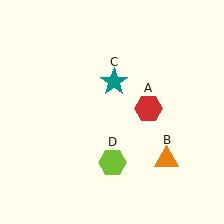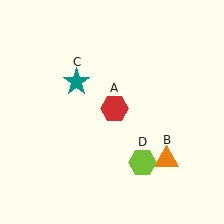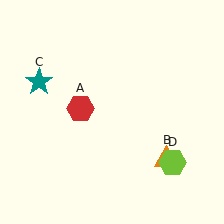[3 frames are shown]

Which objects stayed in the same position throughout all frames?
Orange triangle (object B) remained stationary.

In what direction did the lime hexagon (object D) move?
The lime hexagon (object D) moved right.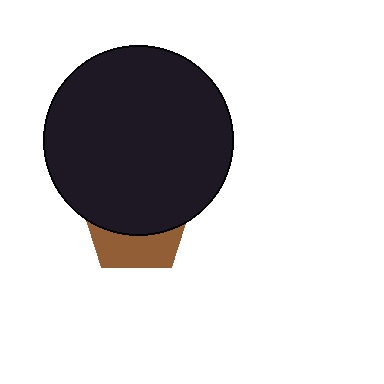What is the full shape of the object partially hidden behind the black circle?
The partially hidden object is a brown pentagon.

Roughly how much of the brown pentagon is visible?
A small part of it is visible (roughly 35%).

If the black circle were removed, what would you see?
You would see the complete brown pentagon.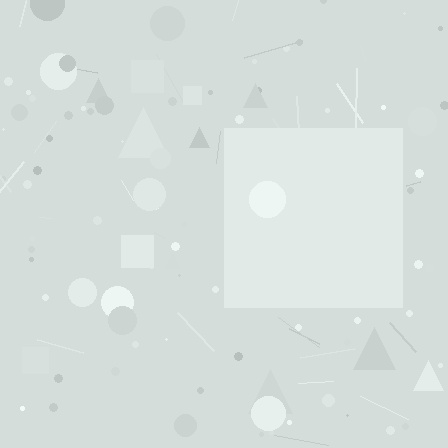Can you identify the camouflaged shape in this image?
The camouflaged shape is a square.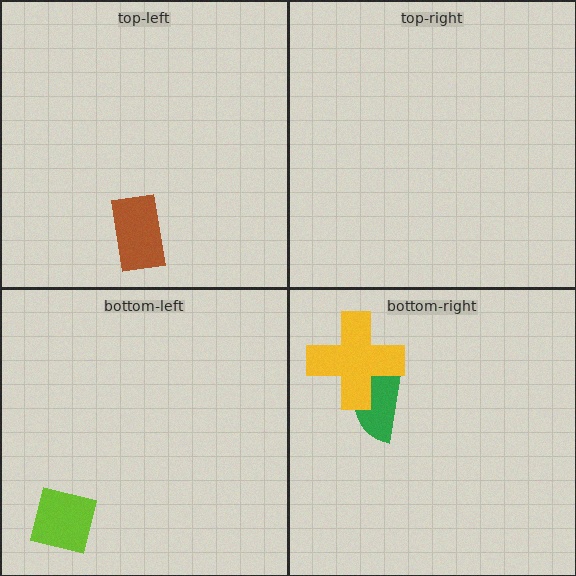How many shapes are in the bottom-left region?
1.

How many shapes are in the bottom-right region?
2.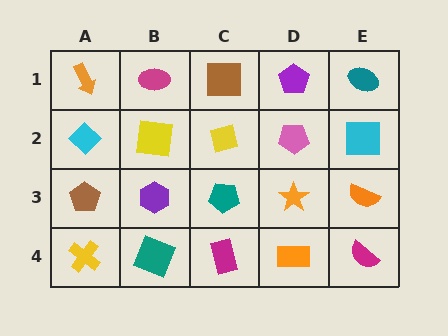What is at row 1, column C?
A brown square.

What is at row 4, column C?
A magenta rectangle.